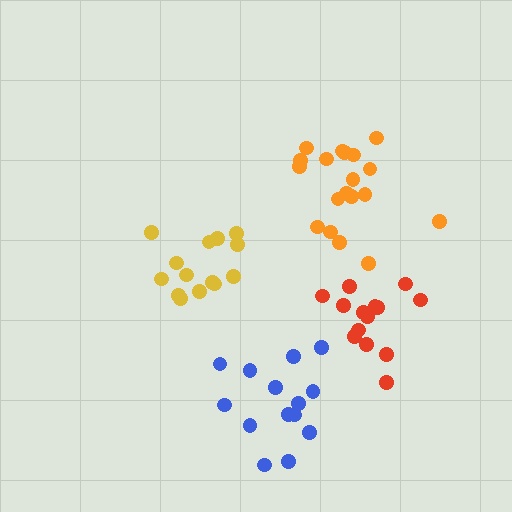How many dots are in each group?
Group 1: 14 dots, Group 2: 14 dots, Group 3: 19 dots, Group 4: 14 dots (61 total).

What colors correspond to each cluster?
The clusters are colored: red, yellow, orange, blue.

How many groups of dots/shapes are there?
There are 4 groups.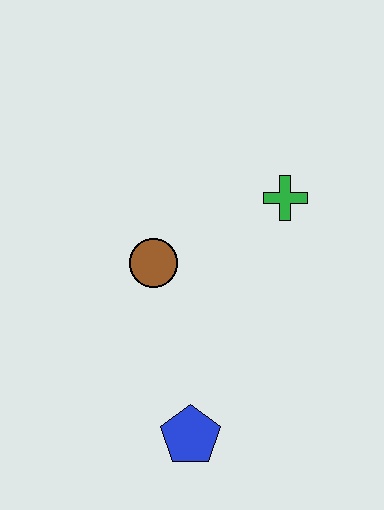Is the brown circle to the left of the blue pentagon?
Yes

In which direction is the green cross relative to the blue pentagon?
The green cross is above the blue pentagon.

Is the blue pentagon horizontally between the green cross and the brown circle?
Yes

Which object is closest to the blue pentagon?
The brown circle is closest to the blue pentagon.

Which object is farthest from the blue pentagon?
The green cross is farthest from the blue pentagon.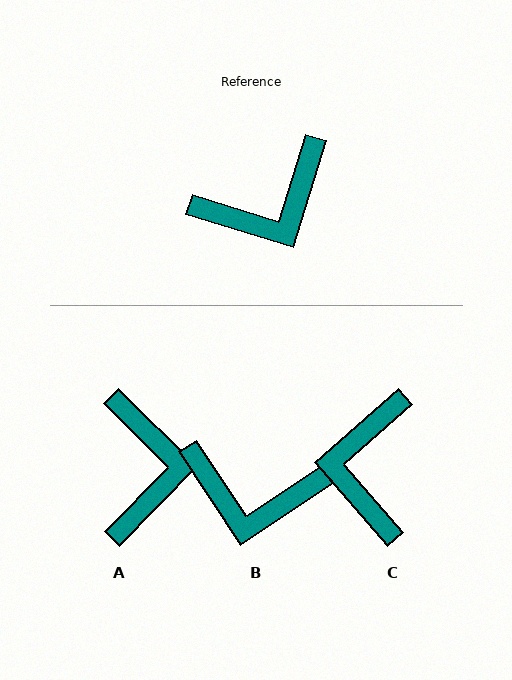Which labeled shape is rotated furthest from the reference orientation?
C, about 122 degrees away.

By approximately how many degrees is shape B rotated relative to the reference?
Approximately 39 degrees clockwise.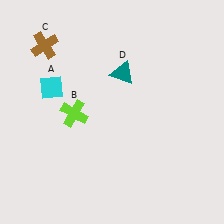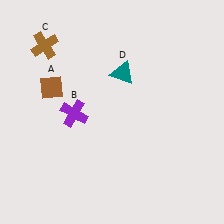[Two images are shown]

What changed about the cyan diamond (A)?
In Image 1, A is cyan. In Image 2, it changed to brown.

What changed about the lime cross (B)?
In Image 1, B is lime. In Image 2, it changed to purple.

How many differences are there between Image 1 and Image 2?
There are 2 differences between the two images.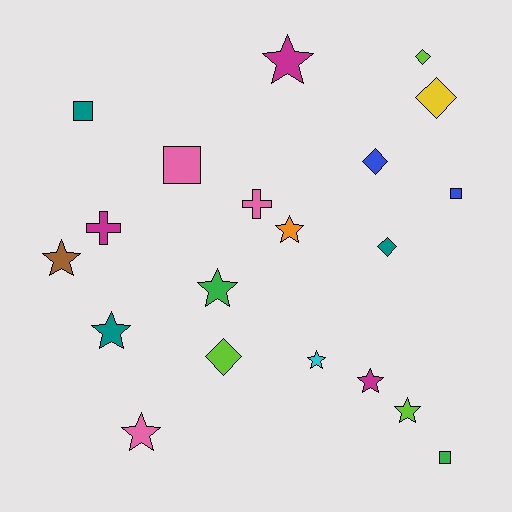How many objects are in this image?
There are 20 objects.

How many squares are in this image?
There are 4 squares.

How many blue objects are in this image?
There are 2 blue objects.